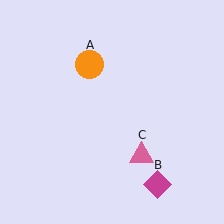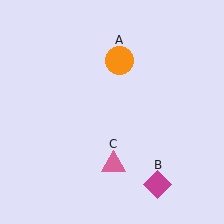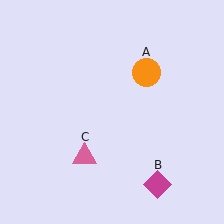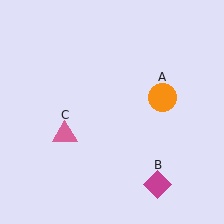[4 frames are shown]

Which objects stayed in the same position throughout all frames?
Magenta diamond (object B) remained stationary.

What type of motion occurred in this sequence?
The orange circle (object A), pink triangle (object C) rotated clockwise around the center of the scene.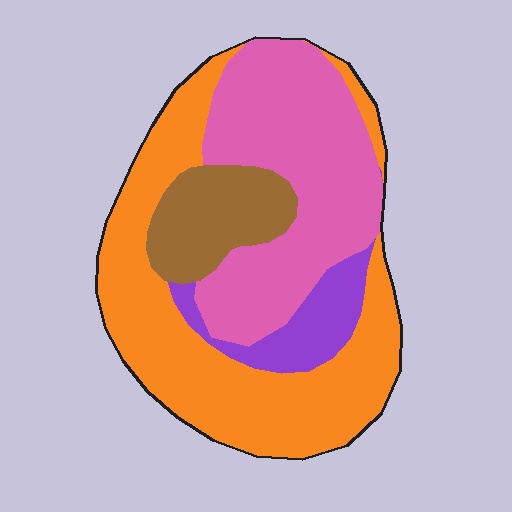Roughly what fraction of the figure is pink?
Pink covers 35% of the figure.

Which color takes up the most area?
Orange, at roughly 45%.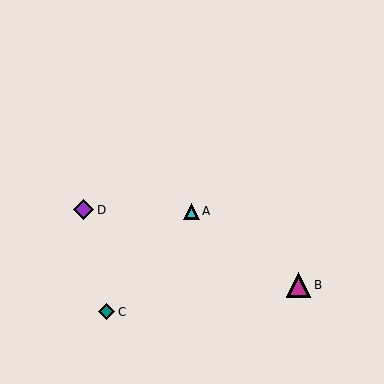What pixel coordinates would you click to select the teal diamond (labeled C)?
Click at (107, 312) to select the teal diamond C.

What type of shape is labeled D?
Shape D is a purple diamond.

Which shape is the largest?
The magenta triangle (labeled B) is the largest.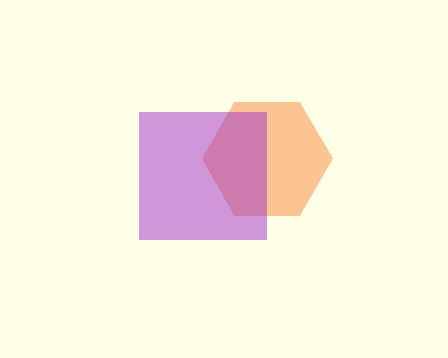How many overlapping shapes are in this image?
There are 2 overlapping shapes in the image.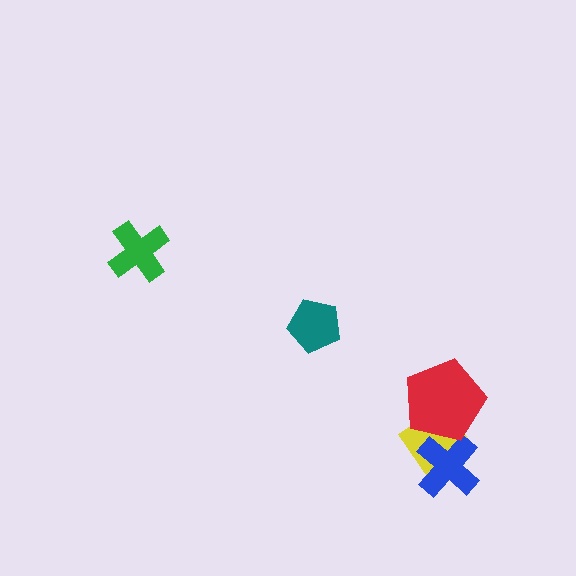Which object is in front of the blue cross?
The red pentagon is in front of the blue cross.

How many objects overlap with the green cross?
0 objects overlap with the green cross.